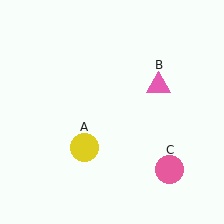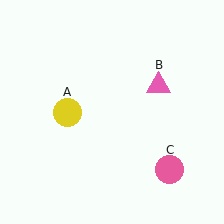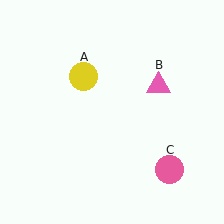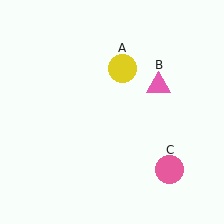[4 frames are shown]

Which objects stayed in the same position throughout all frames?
Pink triangle (object B) and pink circle (object C) remained stationary.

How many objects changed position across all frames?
1 object changed position: yellow circle (object A).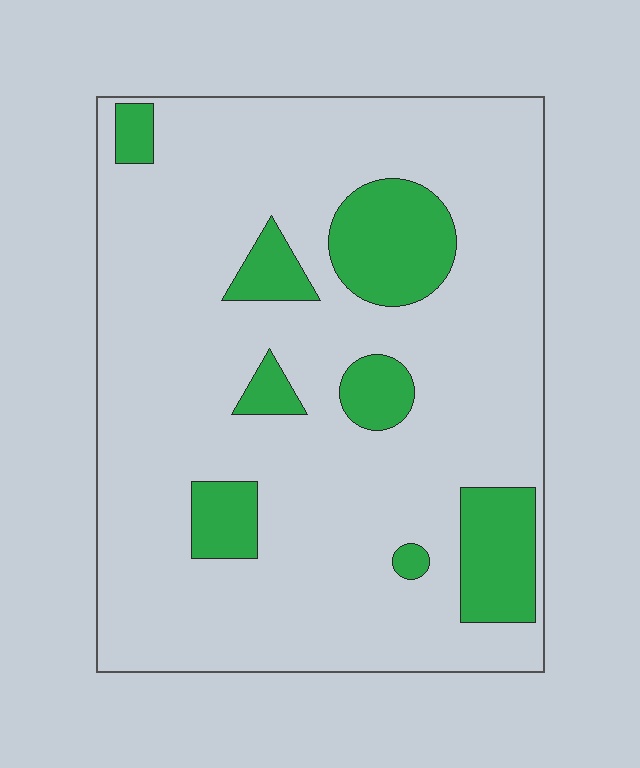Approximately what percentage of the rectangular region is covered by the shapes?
Approximately 15%.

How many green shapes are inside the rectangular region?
8.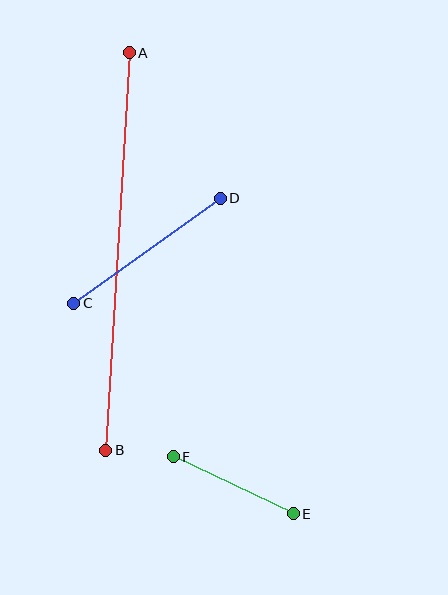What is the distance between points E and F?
The distance is approximately 133 pixels.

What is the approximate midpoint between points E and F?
The midpoint is at approximately (233, 485) pixels.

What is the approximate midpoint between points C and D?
The midpoint is at approximately (147, 251) pixels.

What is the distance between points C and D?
The distance is approximately 180 pixels.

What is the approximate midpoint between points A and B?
The midpoint is at approximately (118, 251) pixels.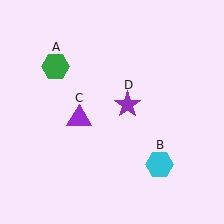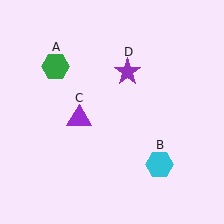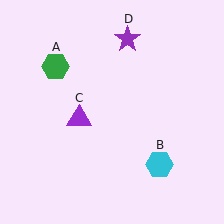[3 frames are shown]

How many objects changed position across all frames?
1 object changed position: purple star (object D).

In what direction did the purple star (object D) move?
The purple star (object D) moved up.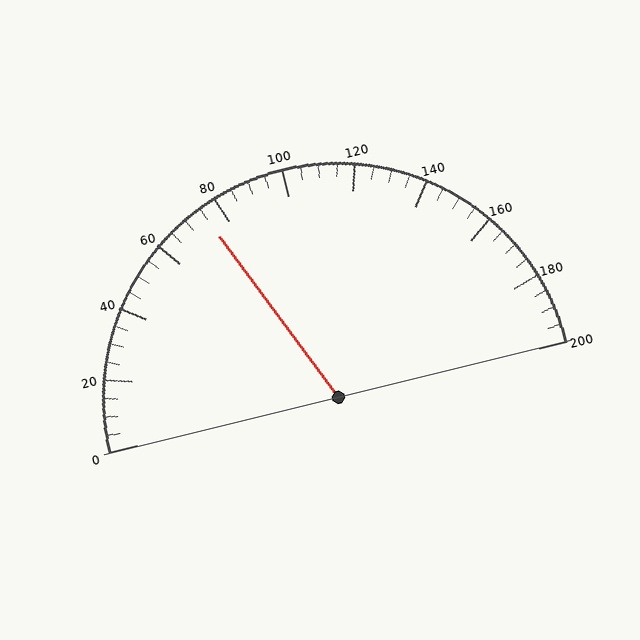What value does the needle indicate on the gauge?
The needle indicates approximately 75.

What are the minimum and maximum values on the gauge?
The gauge ranges from 0 to 200.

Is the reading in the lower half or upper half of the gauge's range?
The reading is in the lower half of the range (0 to 200).